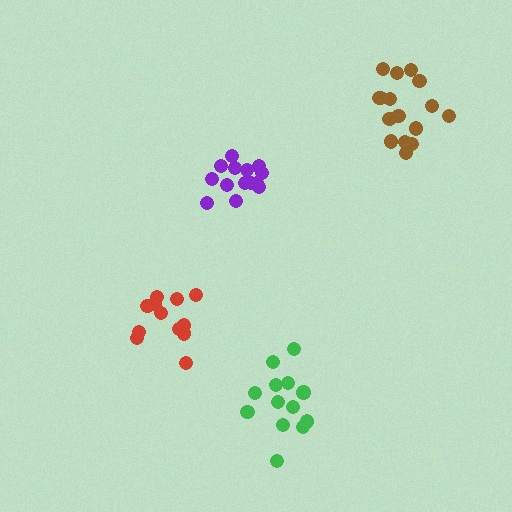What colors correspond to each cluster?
The clusters are colored: red, green, brown, purple.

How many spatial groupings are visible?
There are 4 spatial groupings.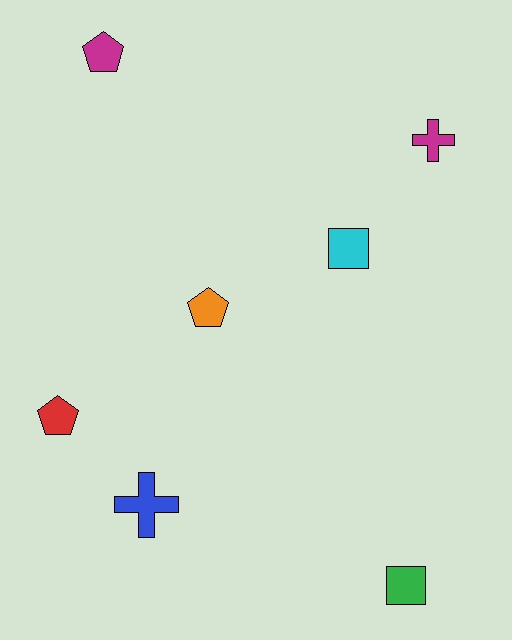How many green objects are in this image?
There is 1 green object.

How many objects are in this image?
There are 7 objects.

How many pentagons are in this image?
There are 3 pentagons.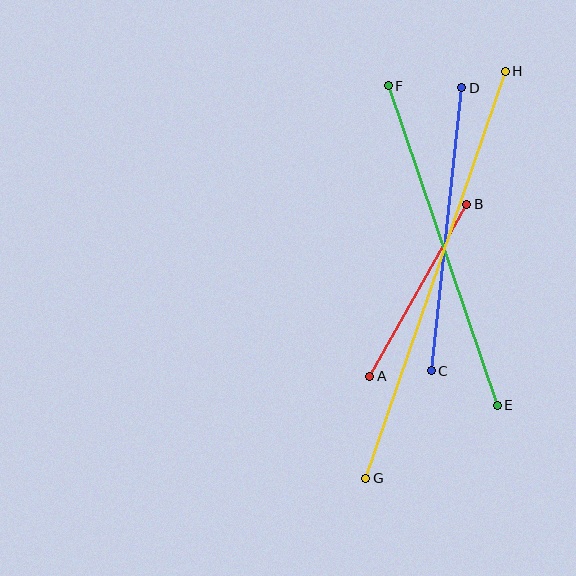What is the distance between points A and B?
The distance is approximately 197 pixels.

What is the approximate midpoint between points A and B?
The midpoint is at approximately (418, 290) pixels.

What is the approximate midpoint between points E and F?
The midpoint is at approximately (443, 246) pixels.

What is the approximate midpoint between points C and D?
The midpoint is at approximately (447, 229) pixels.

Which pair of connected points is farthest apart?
Points G and H are farthest apart.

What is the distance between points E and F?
The distance is approximately 338 pixels.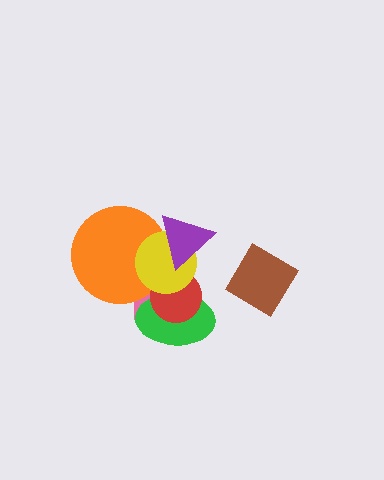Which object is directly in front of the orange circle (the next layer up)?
The yellow circle is directly in front of the orange circle.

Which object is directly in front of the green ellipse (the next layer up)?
The red circle is directly in front of the green ellipse.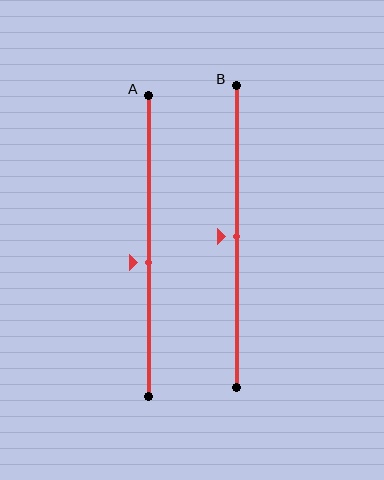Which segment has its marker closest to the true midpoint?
Segment B has its marker closest to the true midpoint.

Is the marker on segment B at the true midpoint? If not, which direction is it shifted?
Yes, the marker on segment B is at the true midpoint.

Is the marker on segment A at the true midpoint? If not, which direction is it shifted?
No, the marker on segment A is shifted downward by about 5% of the segment length.